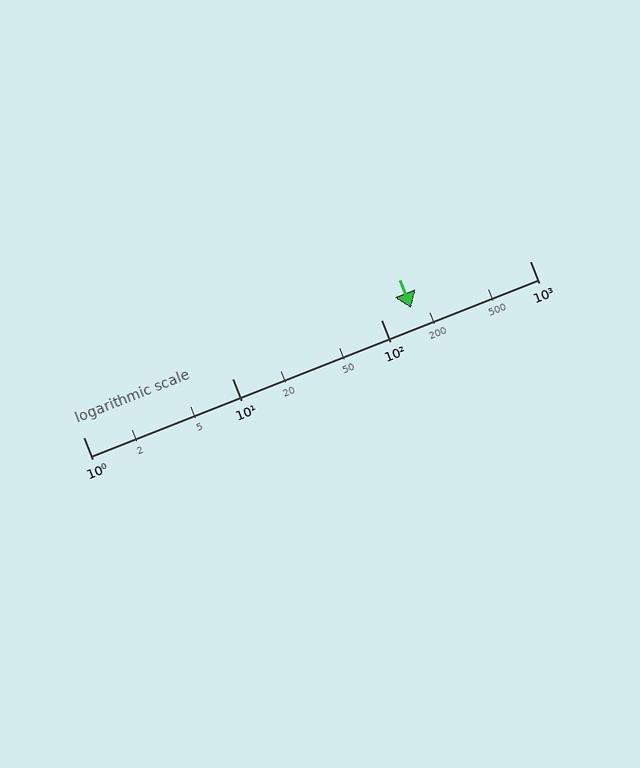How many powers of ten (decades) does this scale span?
The scale spans 3 decades, from 1 to 1000.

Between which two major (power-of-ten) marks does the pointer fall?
The pointer is between 100 and 1000.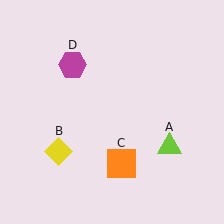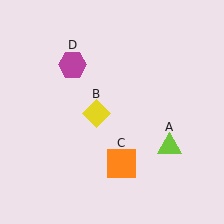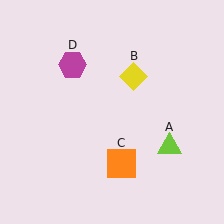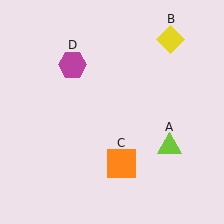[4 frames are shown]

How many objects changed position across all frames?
1 object changed position: yellow diamond (object B).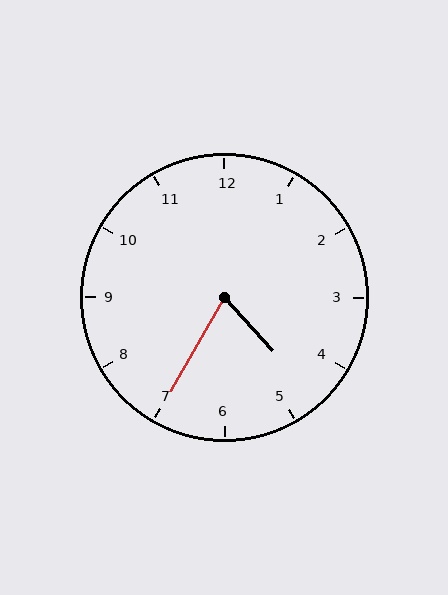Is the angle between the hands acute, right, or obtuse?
It is acute.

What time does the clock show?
4:35.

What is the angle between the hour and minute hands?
Approximately 72 degrees.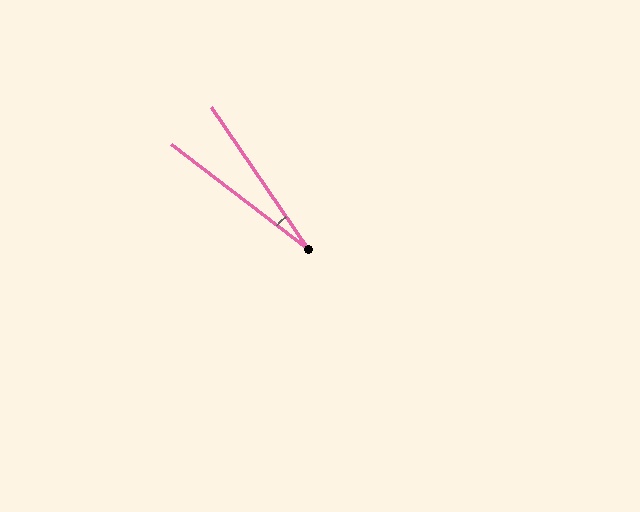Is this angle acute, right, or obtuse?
It is acute.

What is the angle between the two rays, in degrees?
Approximately 18 degrees.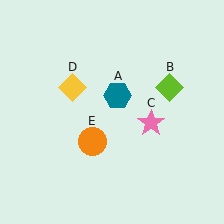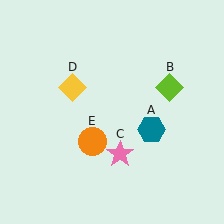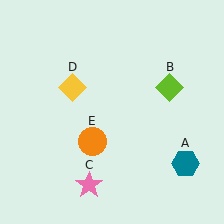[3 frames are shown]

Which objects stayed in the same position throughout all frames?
Lime diamond (object B) and yellow diamond (object D) and orange circle (object E) remained stationary.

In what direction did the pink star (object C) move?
The pink star (object C) moved down and to the left.